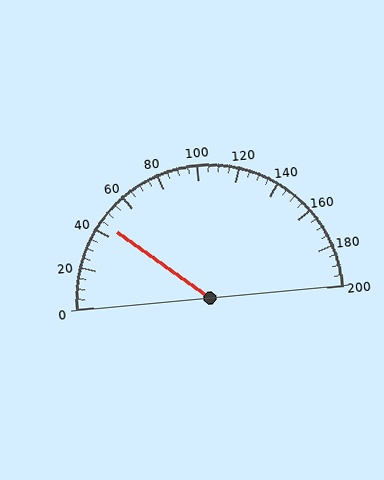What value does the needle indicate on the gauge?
The needle indicates approximately 45.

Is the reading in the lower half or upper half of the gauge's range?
The reading is in the lower half of the range (0 to 200).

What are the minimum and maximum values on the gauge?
The gauge ranges from 0 to 200.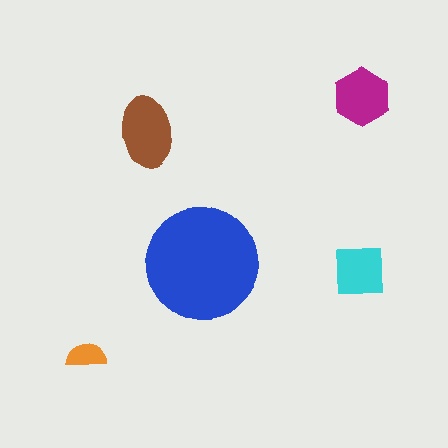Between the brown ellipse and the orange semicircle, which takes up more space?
The brown ellipse.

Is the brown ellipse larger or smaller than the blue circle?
Smaller.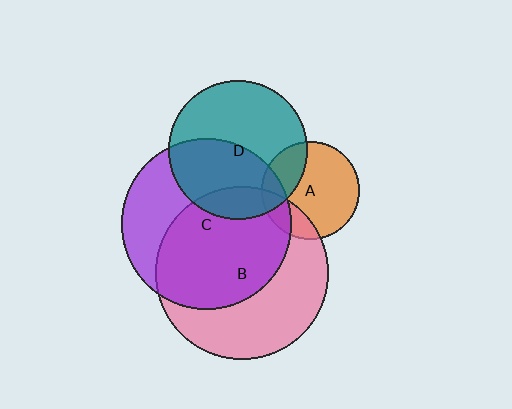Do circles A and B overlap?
Yes.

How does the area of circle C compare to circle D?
Approximately 1.5 times.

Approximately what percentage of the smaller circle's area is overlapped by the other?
Approximately 20%.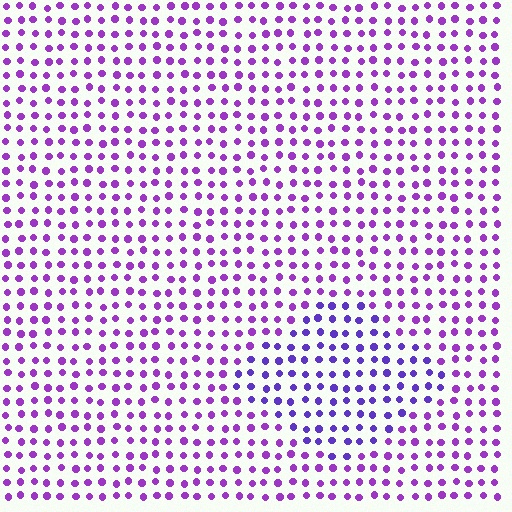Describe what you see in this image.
The image is filled with small purple elements in a uniform arrangement. A diamond-shaped region is visible where the elements are tinted to a slightly different hue, forming a subtle color boundary.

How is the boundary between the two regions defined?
The boundary is defined purely by a slight shift in hue (about 26 degrees). Spacing, size, and orientation are identical on both sides.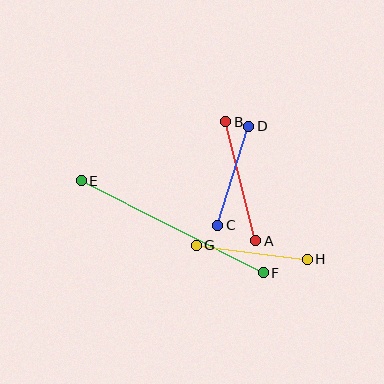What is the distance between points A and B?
The distance is approximately 123 pixels.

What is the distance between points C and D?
The distance is approximately 103 pixels.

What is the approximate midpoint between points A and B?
The midpoint is at approximately (241, 181) pixels.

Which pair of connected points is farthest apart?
Points E and F are farthest apart.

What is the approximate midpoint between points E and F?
The midpoint is at approximately (172, 227) pixels.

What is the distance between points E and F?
The distance is approximately 204 pixels.